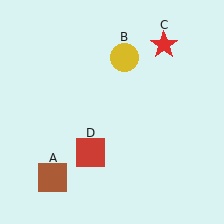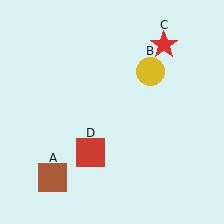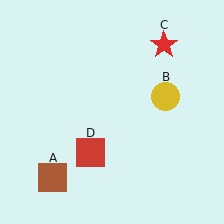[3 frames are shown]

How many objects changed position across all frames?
1 object changed position: yellow circle (object B).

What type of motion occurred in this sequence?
The yellow circle (object B) rotated clockwise around the center of the scene.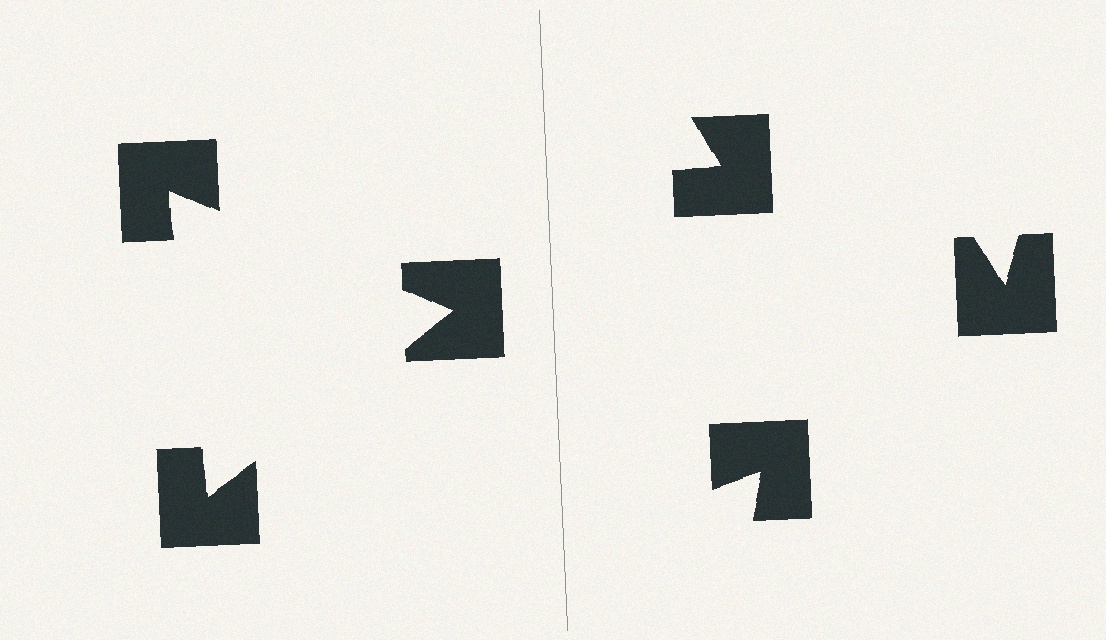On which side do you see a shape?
An illusory triangle appears on the left side. On the right side the wedge cuts are rotated, so no coherent shape forms.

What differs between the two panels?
The notched squares are positioned identically on both sides; only the wedge orientations differ. On the left they align to a triangle; on the right they are misaligned.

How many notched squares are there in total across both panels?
6 — 3 on each side.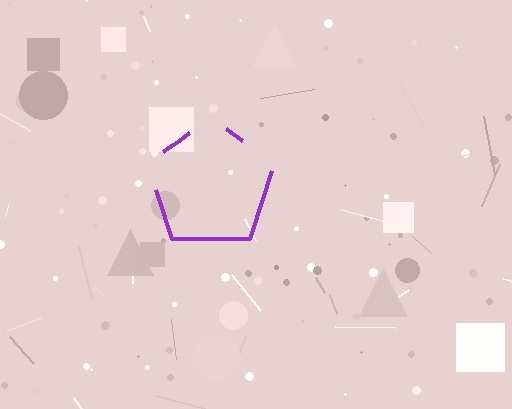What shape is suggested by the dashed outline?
The dashed outline suggests a pentagon.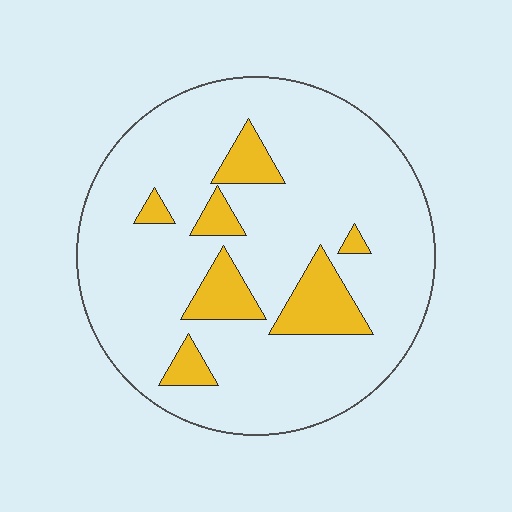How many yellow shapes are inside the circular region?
7.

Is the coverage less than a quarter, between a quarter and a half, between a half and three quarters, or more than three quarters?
Less than a quarter.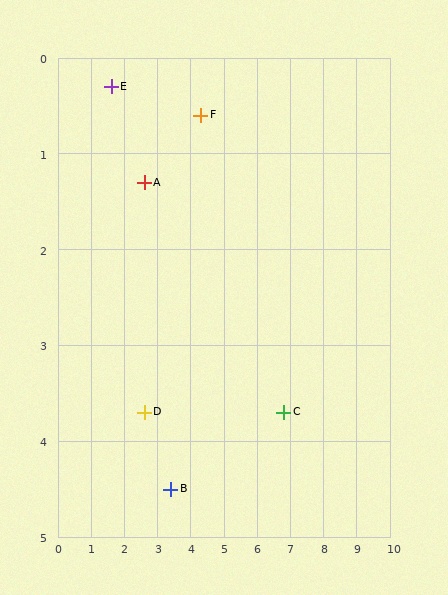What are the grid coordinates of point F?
Point F is at approximately (4.3, 0.6).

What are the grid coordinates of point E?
Point E is at approximately (1.6, 0.3).